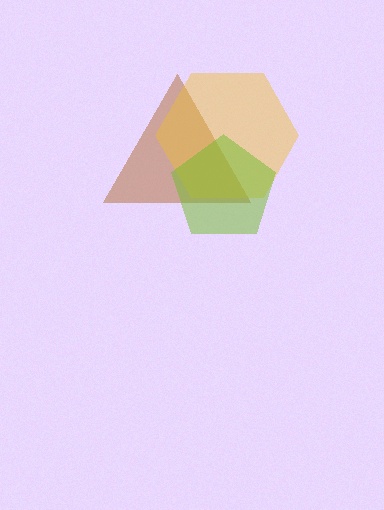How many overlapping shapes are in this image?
There are 3 overlapping shapes in the image.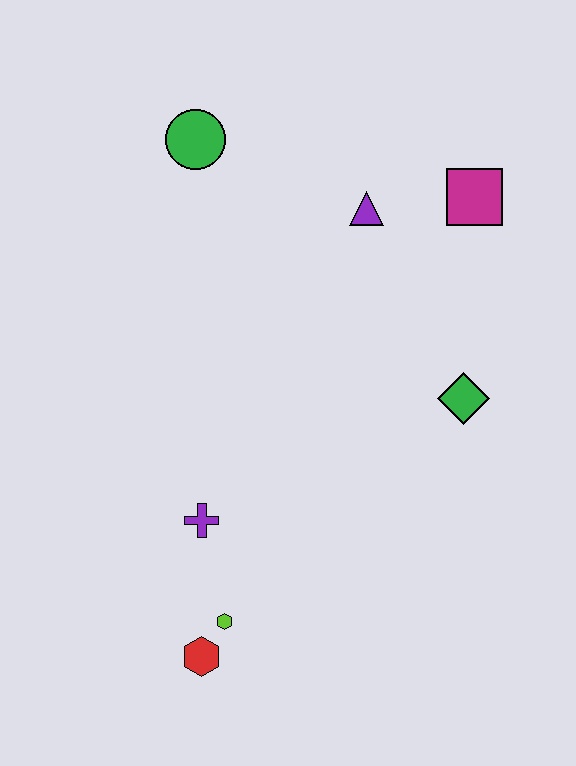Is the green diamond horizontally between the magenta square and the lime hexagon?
Yes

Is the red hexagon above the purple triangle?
No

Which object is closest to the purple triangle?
The magenta square is closest to the purple triangle.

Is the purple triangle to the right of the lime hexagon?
Yes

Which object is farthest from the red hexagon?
The magenta square is farthest from the red hexagon.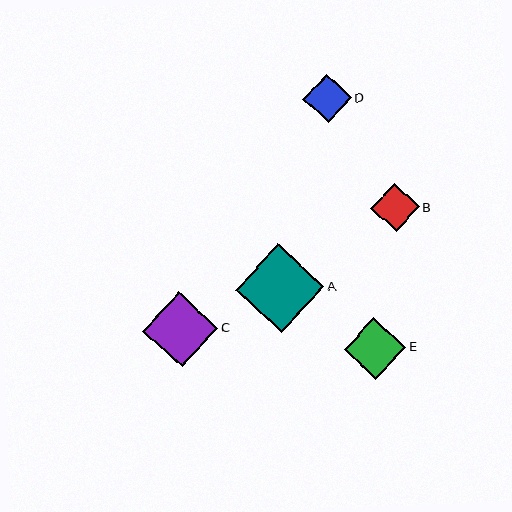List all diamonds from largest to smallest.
From largest to smallest: A, C, E, D, B.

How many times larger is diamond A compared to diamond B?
Diamond A is approximately 1.8 times the size of diamond B.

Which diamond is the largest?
Diamond A is the largest with a size of approximately 89 pixels.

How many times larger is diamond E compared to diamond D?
Diamond E is approximately 1.3 times the size of diamond D.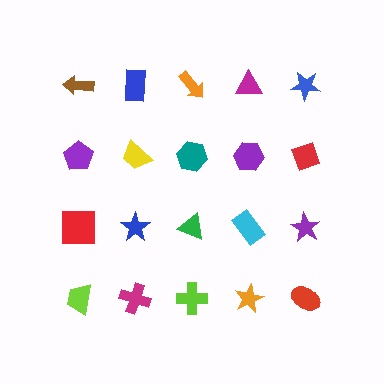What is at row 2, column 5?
A red diamond.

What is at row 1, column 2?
A blue rectangle.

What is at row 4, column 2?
A magenta cross.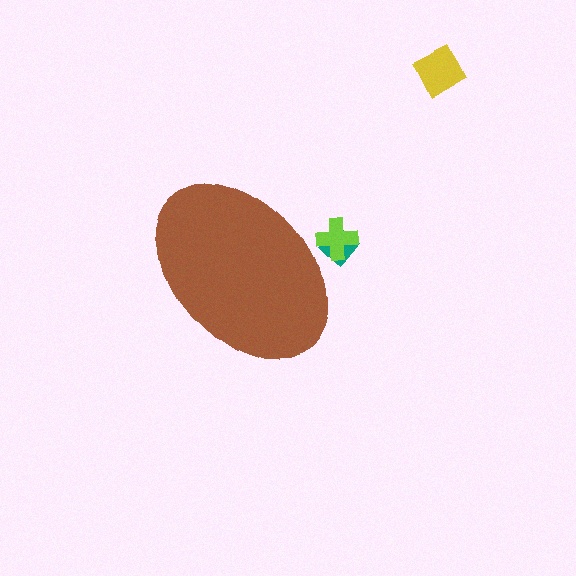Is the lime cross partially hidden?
Yes, the lime cross is partially hidden behind the brown ellipse.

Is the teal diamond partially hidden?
Yes, the teal diamond is partially hidden behind the brown ellipse.